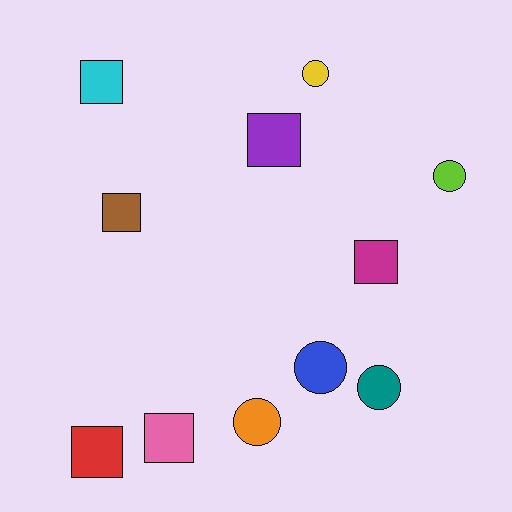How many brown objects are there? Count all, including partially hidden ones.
There is 1 brown object.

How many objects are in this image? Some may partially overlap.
There are 11 objects.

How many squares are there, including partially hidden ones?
There are 6 squares.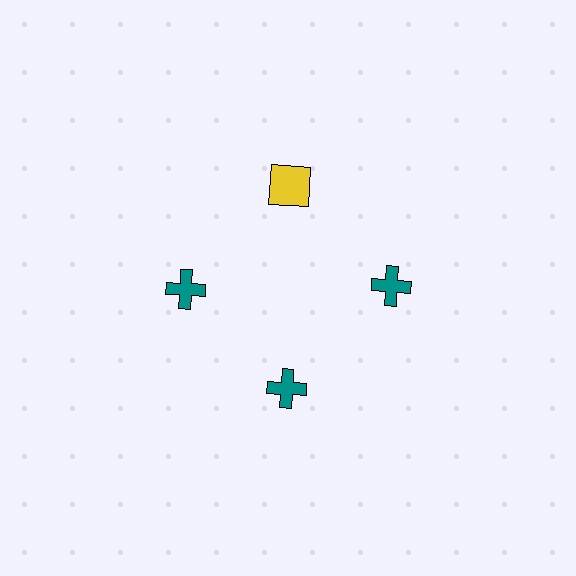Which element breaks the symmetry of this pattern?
The yellow square at roughly the 12 o'clock position breaks the symmetry. All other shapes are teal crosses.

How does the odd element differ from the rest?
It differs in both color (yellow instead of teal) and shape (square instead of cross).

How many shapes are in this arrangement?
There are 4 shapes arranged in a ring pattern.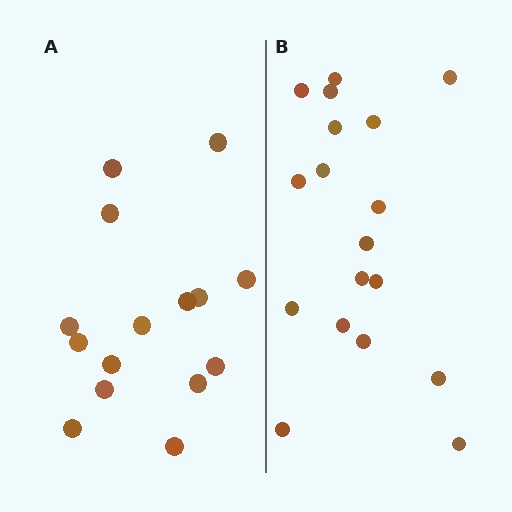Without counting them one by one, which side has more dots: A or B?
Region B (the right region) has more dots.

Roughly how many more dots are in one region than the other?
Region B has just a few more — roughly 2 or 3 more dots than region A.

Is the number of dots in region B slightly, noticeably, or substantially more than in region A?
Region B has only slightly more — the two regions are fairly close. The ratio is roughly 1.2 to 1.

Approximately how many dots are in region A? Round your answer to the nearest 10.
About 20 dots. (The exact count is 15, which rounds to 20.)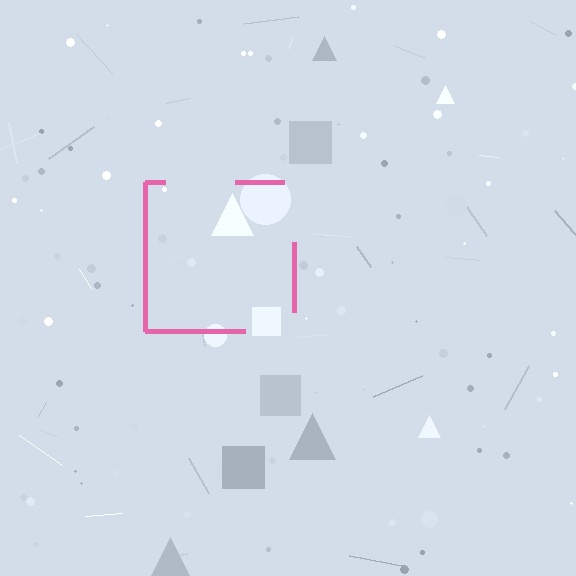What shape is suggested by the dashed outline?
The dashed outline suggests a square.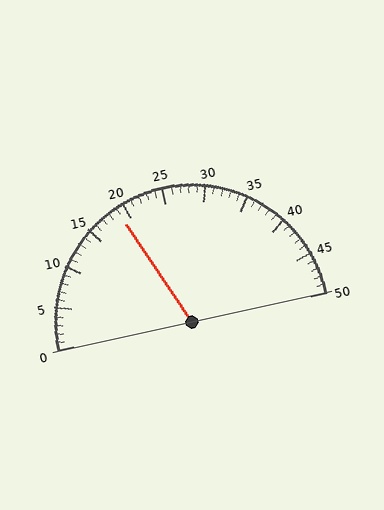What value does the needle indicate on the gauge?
The needle indicates approximately 19.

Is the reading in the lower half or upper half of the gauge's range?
The reading is in the lower half of the range (0 to 50).